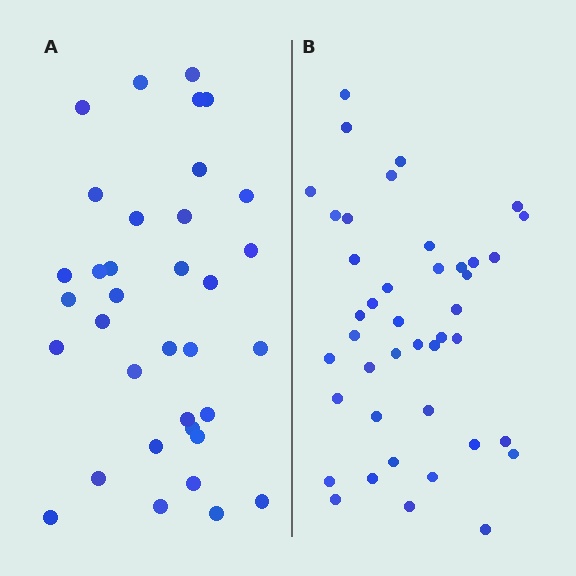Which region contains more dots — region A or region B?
Region B (the right region) has more dots.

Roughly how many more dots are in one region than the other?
Region B has roughly 8 or so more dots than region A.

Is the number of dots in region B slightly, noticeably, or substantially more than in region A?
Region B has only slightly more — the two regions are fairly close. The ratio is roughly 1.2 to 1.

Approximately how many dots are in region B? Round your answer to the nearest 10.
About 40 dots. (The exact count is 42, which rounds to 40.)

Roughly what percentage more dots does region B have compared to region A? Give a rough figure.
About 20% more.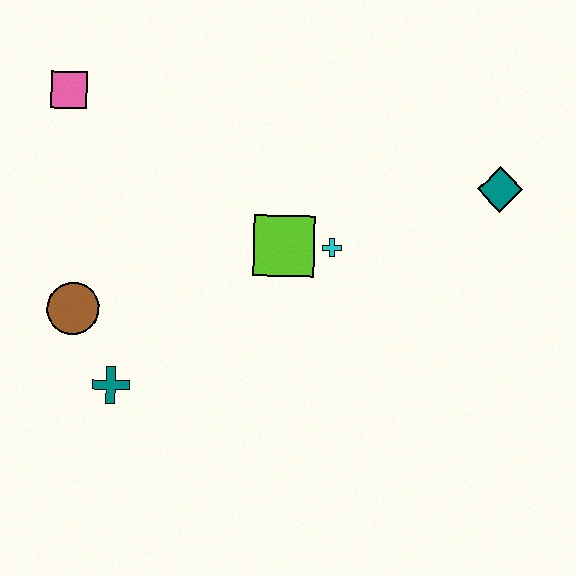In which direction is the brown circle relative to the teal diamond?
The brown circle is to the left of the teal diamond.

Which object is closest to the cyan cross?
The lime square is closest to the cyan cross.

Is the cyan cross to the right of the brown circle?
Yes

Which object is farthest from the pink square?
The teal diamond is farthest from the pink square.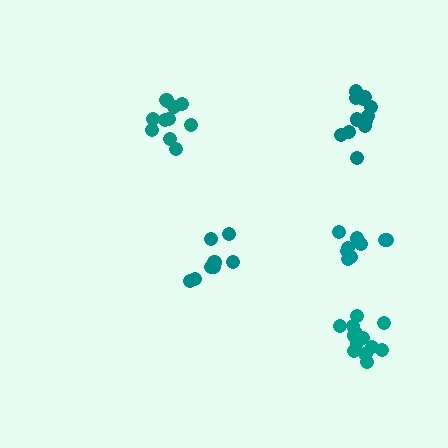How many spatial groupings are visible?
There are 5 spatial groupings.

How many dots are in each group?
Group 1: 8 dots, Group 2: 12 dots, Group 3: 11 dots, Group 4: 9 dots, Group 5: 13 dots (53 total).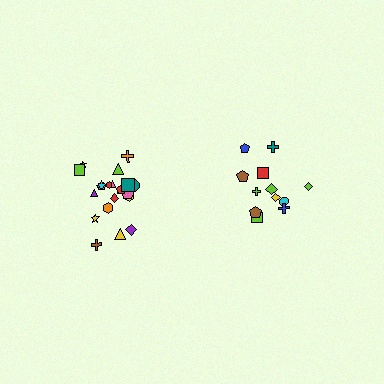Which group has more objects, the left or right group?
The left group.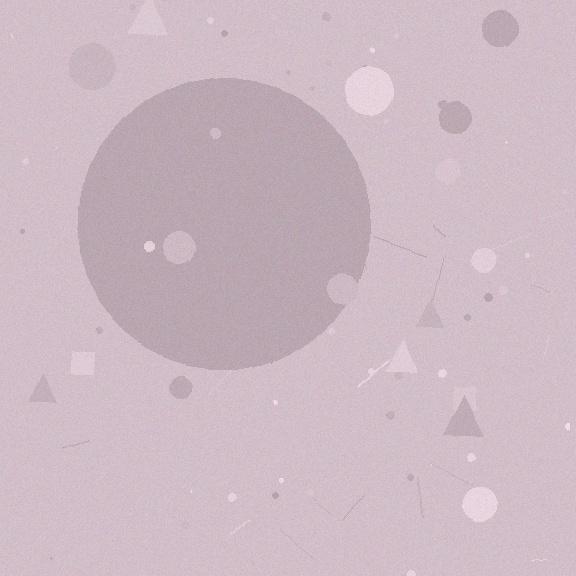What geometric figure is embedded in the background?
A circle is embedded in the background.